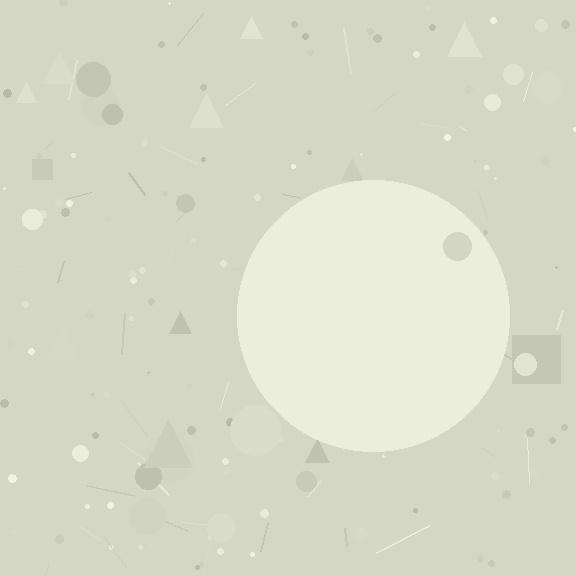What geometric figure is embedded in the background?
A circle is embedded in the background.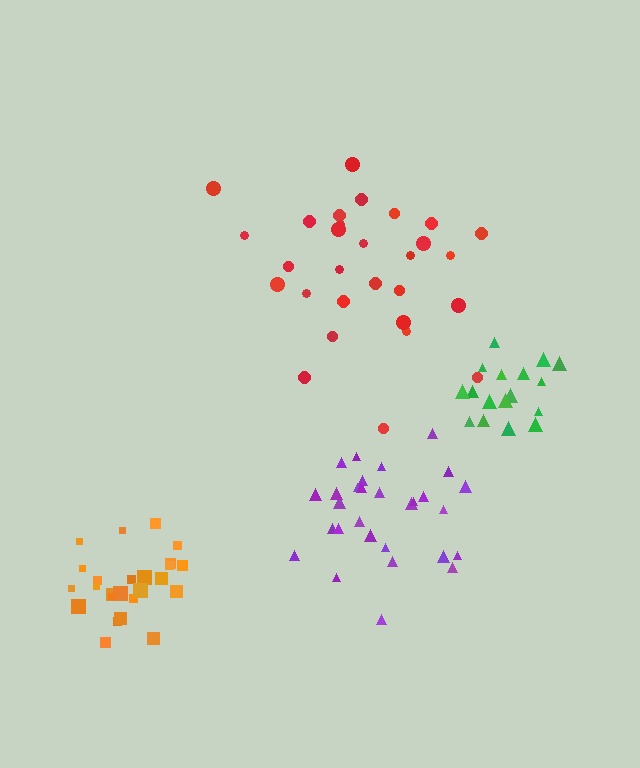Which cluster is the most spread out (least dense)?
Red.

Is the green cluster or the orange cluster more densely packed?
Orange.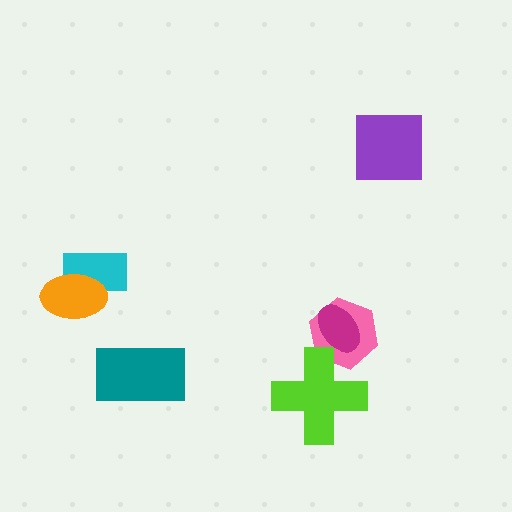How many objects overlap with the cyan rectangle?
1 object overlaps with the cyan rectangle.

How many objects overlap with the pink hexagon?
2 objects overlap with the pink hexagon.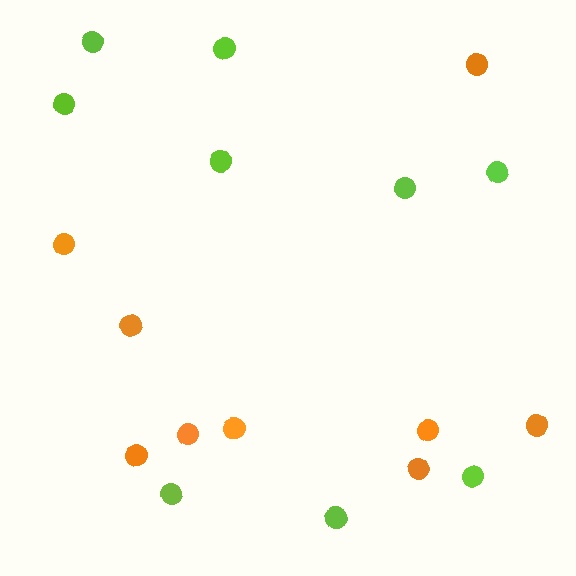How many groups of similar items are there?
There are 2 groups: one group of lime circles (9) and one group of orange circles (9).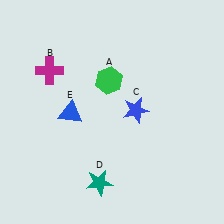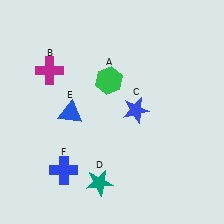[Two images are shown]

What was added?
A blue cross (F) was added in Image 2.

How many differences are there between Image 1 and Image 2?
There is 1 difference between the two images.